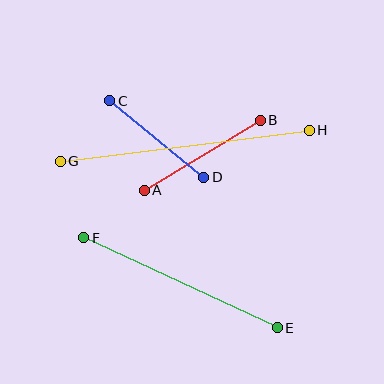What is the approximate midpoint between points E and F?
The midpoint is at approximately (180, 283) pixels.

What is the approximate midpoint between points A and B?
The midpoint is at approximately (202, 155) pixels.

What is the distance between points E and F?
The distance is approximately 213 pixels.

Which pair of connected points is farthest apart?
Points G and H are farthest apart.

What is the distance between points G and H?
The distance is approximately 251 pixels.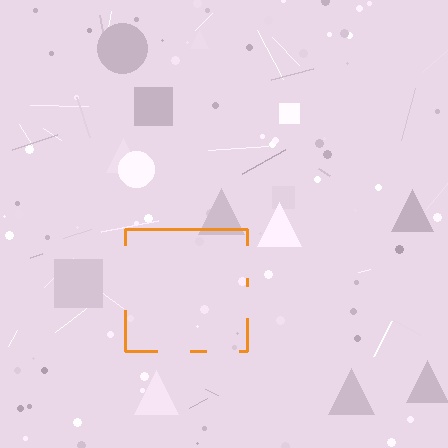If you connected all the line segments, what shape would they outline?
They would outline a square.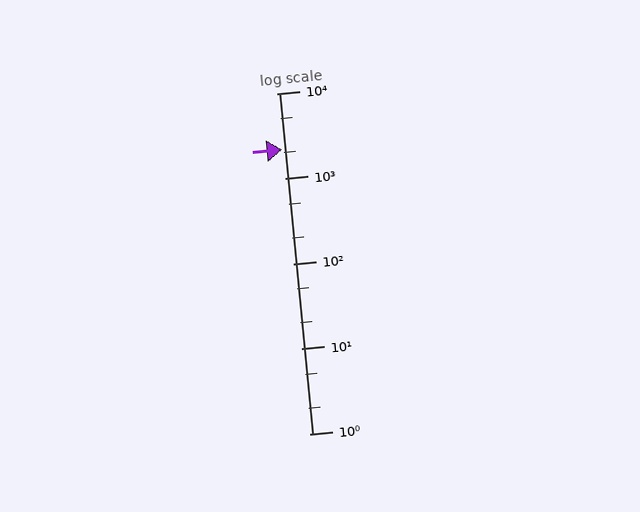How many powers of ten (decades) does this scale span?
The scale spans 4 decades, from 1 to 10000.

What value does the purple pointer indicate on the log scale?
The pointer indicates approximately 2200.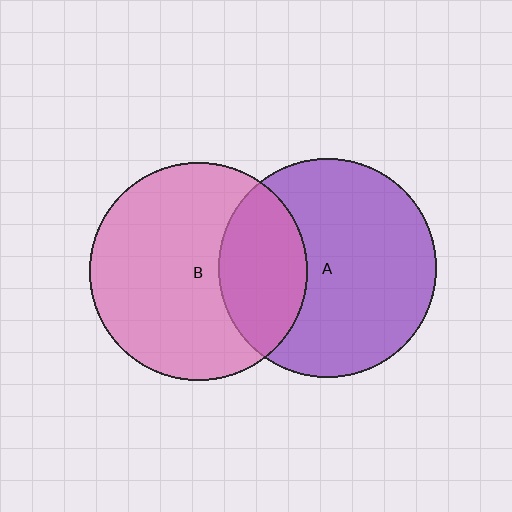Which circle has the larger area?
Circle A (purple).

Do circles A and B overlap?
Yes.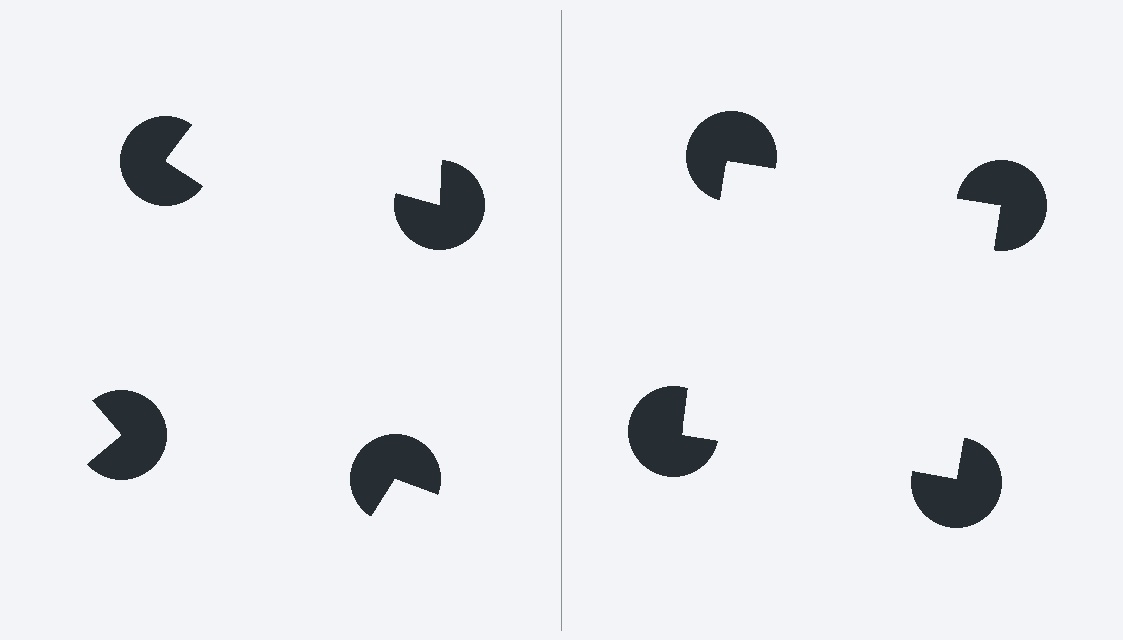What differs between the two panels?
The pac-man discs are positioned identically on both sides; only the wedge orientations differ. On the right they align to a square; on the left they are misaligned.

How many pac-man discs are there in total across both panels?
8 — 4 on each side.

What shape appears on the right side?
An illusory square.